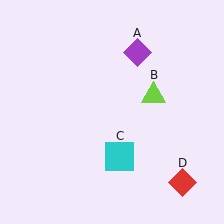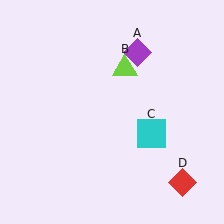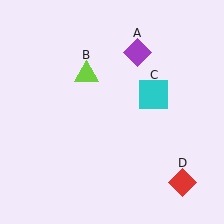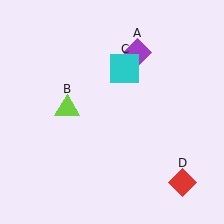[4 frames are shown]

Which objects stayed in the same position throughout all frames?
Purple diamond (object A) and red diamond (object D) remained stationary.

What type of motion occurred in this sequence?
The lime triangle (object B), cyan square (object C) rotated counterclockwise around the center of the scene.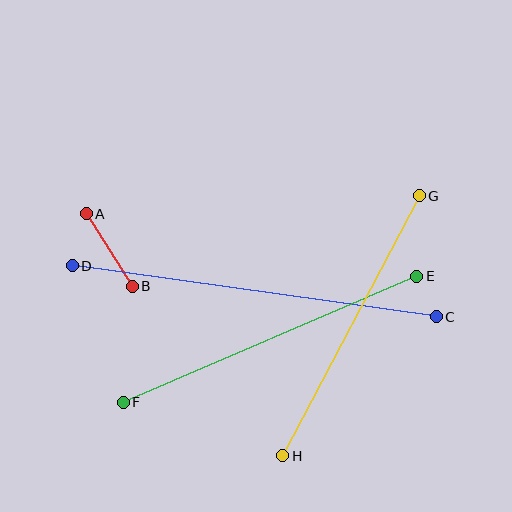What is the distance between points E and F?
The distance is approximately 320 pixels.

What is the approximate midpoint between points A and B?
The midpoint is at approximately (109, 250) pixels.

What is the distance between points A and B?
The distance is approximately 86 pixels.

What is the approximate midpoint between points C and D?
The midpoint is at approximately (254, 291) pixels.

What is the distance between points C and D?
The distance is approximately 368 pixels.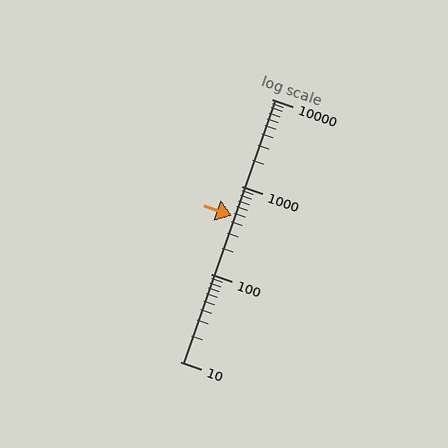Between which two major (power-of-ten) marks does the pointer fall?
The pointer is between 100 and 1000.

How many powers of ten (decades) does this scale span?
The scale spans 3 decades, from 10 to 10000.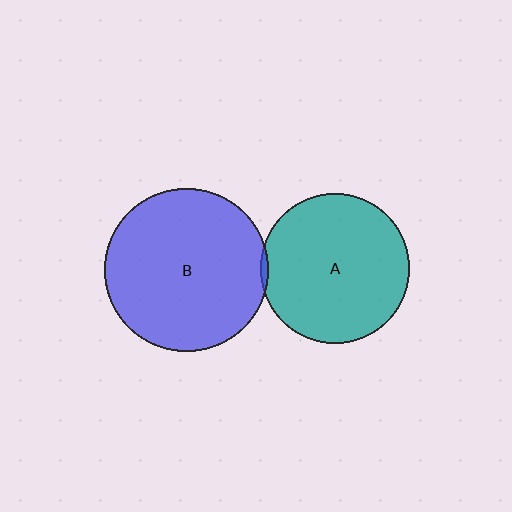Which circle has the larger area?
Circle B (blue).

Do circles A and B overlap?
Yes.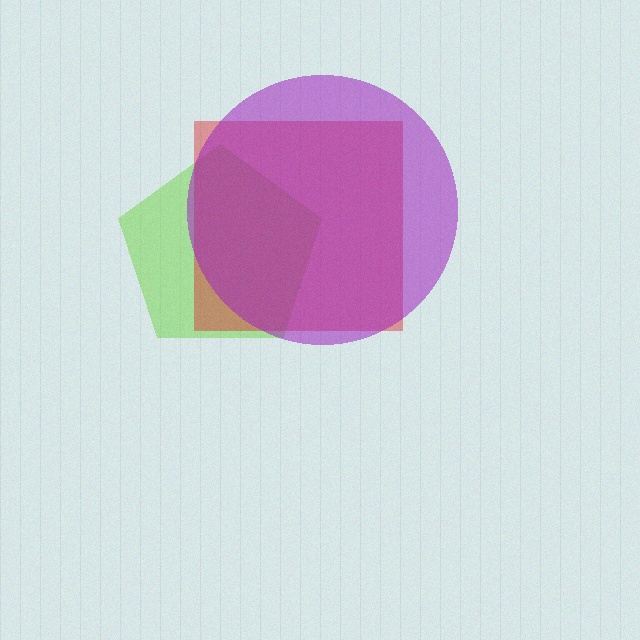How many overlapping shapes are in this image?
There are 3 overlapping shapes in the image.